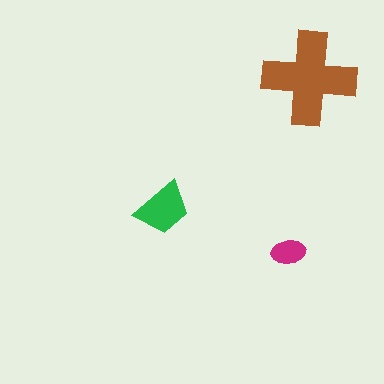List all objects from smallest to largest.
The magenta ellipse, the green trapezoid, the brown cross.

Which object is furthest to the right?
The brown cross is rightmost.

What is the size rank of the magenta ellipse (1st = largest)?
3rd.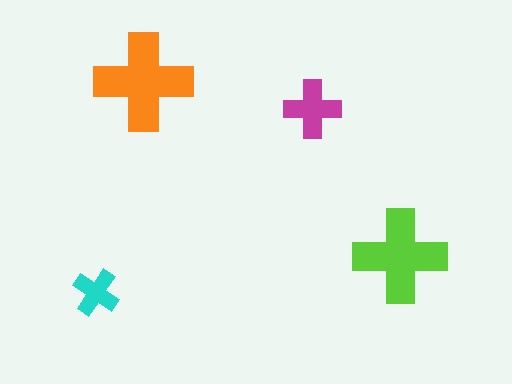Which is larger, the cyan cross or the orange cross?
The orange one.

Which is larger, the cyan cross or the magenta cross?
The magenta one.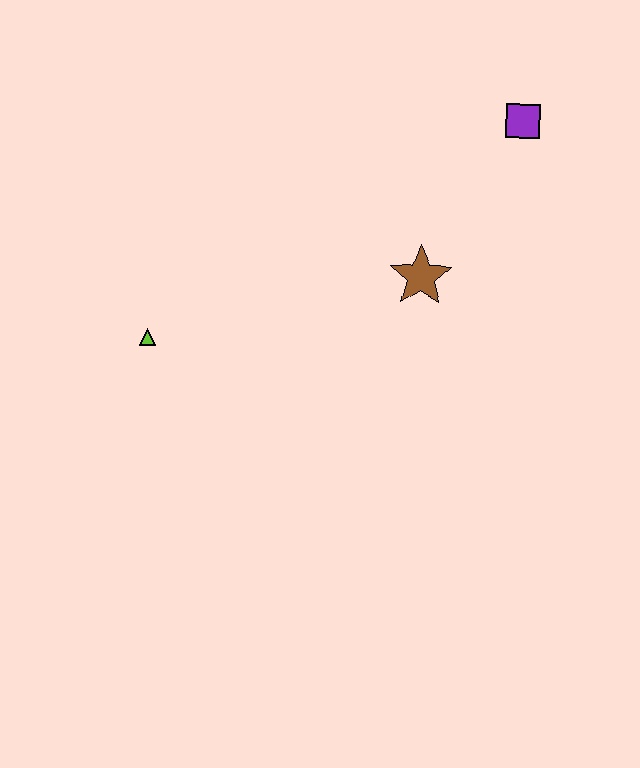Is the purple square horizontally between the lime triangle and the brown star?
No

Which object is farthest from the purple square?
The lime triangle is farthest from the purple square.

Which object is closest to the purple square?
The brown star is closest to the purple square.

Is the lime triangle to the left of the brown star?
Yes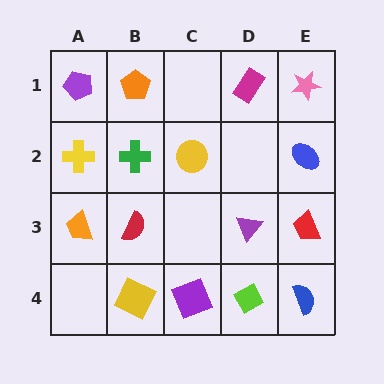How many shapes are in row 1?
4 shapes.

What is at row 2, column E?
A blue ellipse.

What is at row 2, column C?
A yellow circle.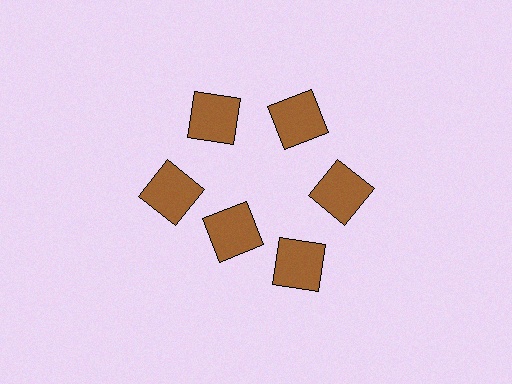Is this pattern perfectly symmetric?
No. The 6 brown squares are arranged in a ring, but one element near the 7 o'clock position is pulled inward toward the center, breaking the 6-fold rotational symmetry.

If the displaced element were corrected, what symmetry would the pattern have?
It would have 6-fold rotational symmetry — the pattern would map onto itself every 60 degrees.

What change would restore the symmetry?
The symmetry would be restored by moving it outward, back onto the ring so that all 6 squares sit at equal angles and equal distance from the center.